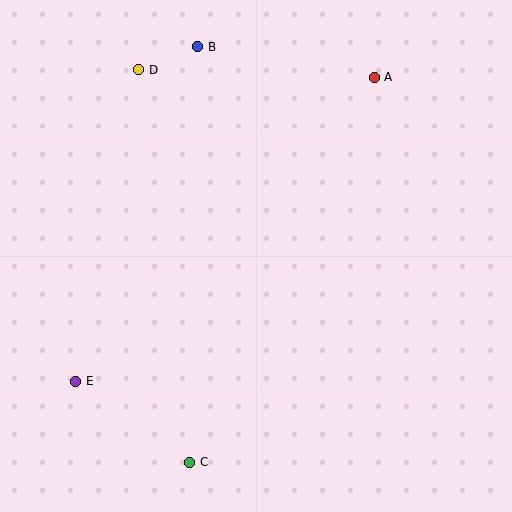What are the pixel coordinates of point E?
Point E is at (76, 381).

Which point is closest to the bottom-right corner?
Point C is closest to the bottom-right corner.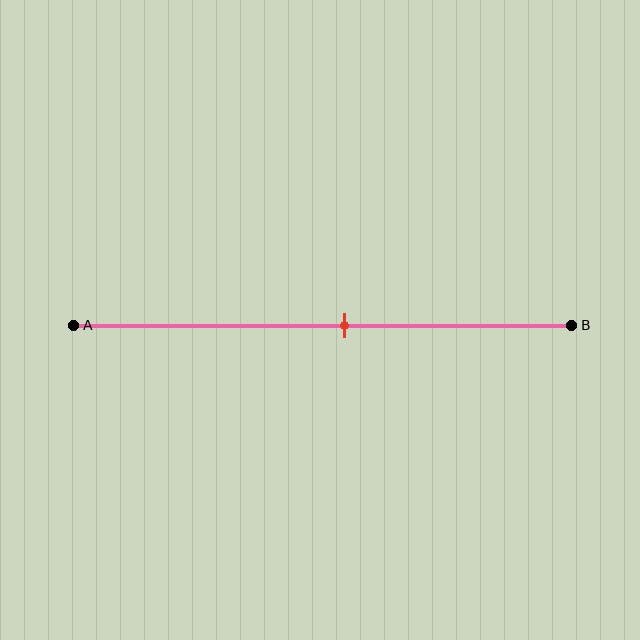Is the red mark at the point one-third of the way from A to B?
No, the mark is at about 55% from A, not at the 33% one-third point.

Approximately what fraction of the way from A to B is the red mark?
The red mark is approximately 55% of the way from A to B.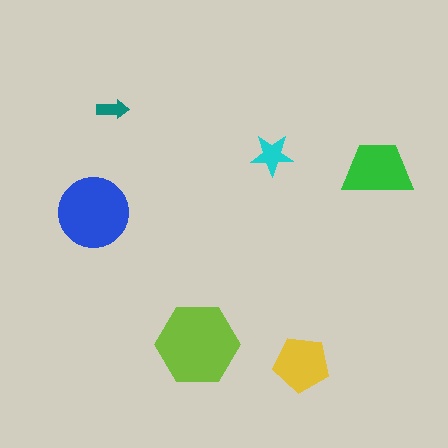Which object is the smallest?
The teal arrow.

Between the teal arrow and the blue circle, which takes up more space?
The blue circle.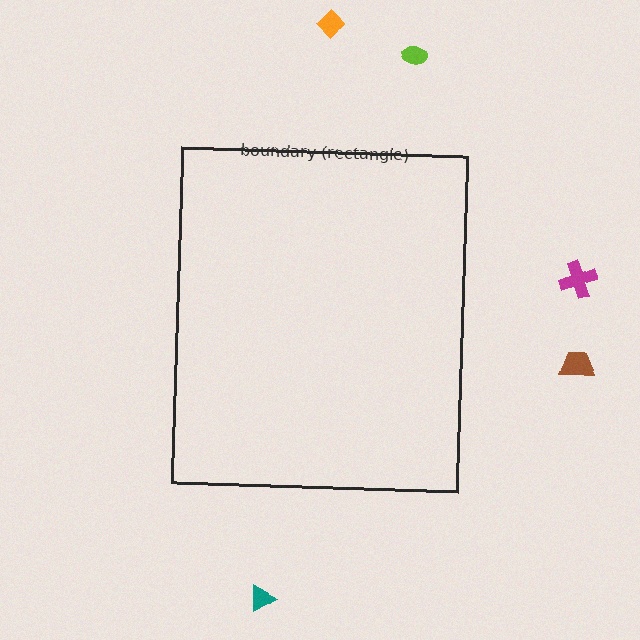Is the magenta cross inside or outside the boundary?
Outside.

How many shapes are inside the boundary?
0 inside, 5 outside.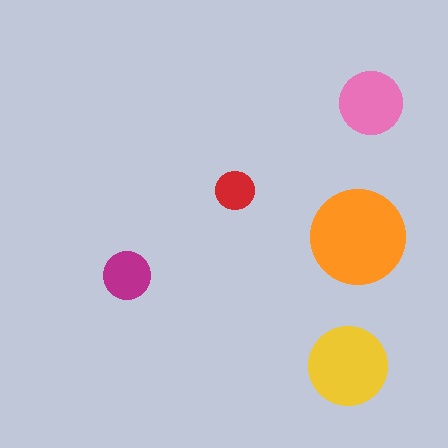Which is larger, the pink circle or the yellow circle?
The yellow one.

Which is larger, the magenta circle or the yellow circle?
The yellow one.